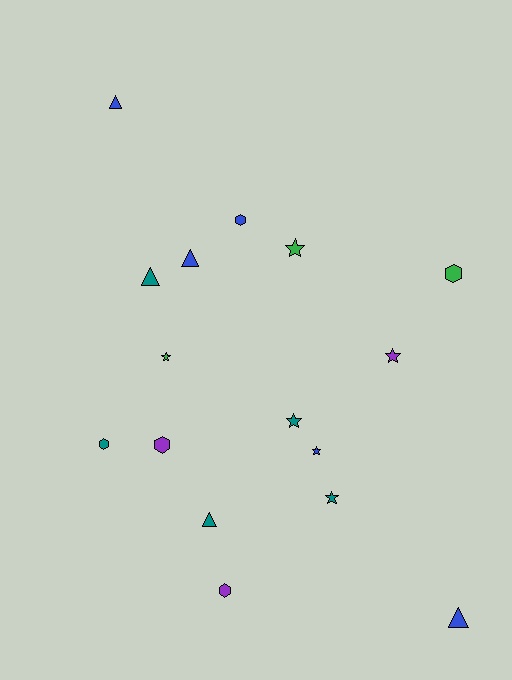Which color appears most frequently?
Teal, with 5 objects.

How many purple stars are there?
There is 1 purple star.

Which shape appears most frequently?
Star, with 6 objects.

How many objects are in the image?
There are 16 objects.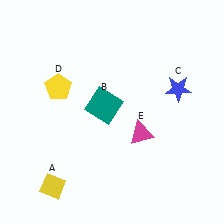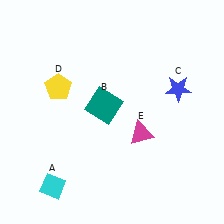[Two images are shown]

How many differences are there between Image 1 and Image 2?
There is 1 difference between the two images.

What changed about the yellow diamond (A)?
In Image 1, A is yellow. In Image 2, it changed to cyan.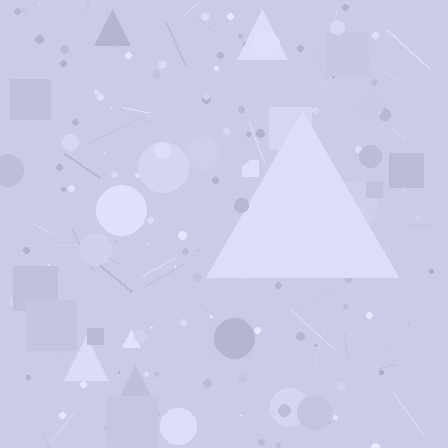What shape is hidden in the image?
A triangle is hidden in the image.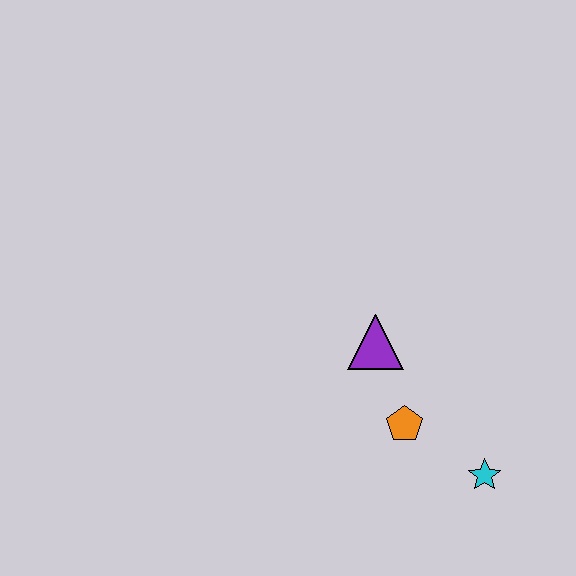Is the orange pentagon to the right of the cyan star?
No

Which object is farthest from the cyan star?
The purple triangle is farthest from the cyan star.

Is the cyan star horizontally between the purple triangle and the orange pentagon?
No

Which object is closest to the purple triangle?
The orange pentagon is closest to the purple triangle.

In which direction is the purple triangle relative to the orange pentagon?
The purple triangle is above the orange pentagon.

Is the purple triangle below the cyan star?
No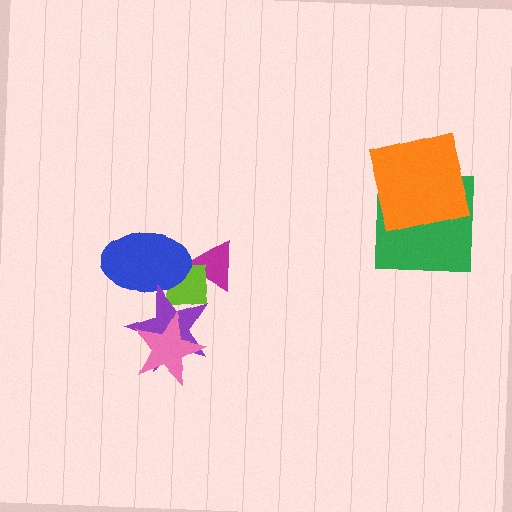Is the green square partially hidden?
Yes, it is partially covered by another shape.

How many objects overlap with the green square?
1 object overlaps with the green square.